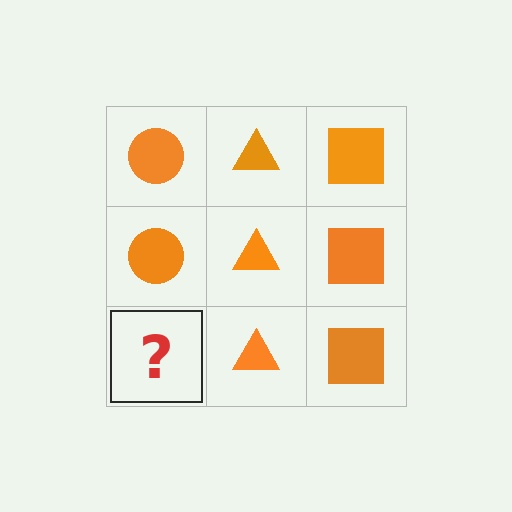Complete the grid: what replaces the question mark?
The question mark should be replaced with an orange circle.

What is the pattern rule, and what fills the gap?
The rule is that each column has a consistent shape. The gap should be filled with an orange circle.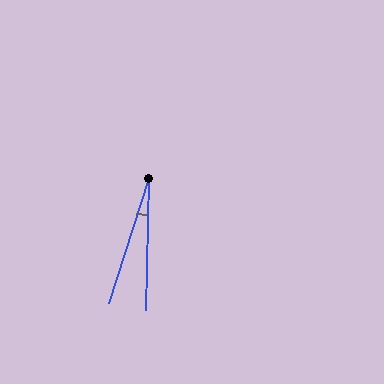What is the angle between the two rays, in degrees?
Approximately 16 degrees.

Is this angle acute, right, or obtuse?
It is acute.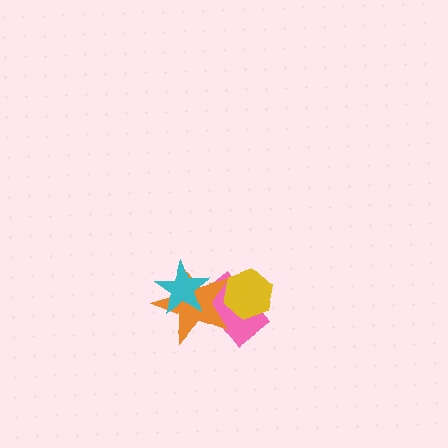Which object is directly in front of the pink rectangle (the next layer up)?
The orange star is directly in front of the pink rectangle.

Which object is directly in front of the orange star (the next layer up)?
The yellow hexagon is directly in front of the orange star.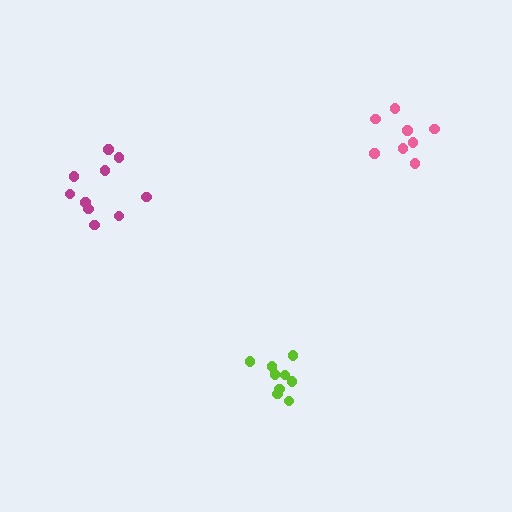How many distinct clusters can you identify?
There are 3 distinct clusters.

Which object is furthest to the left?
The magenta cluster is leftmost.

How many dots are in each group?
Group 1: 9 dots, Group 2: 10 dots, Group 3: 9 dots (28 total).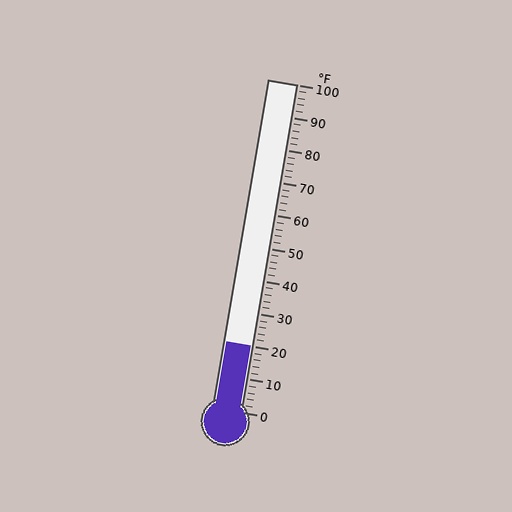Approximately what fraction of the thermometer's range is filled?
The thermometer is filled to approximately 20% of its range.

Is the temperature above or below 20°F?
The temperature is at 20°F.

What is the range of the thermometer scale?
The thermometer scale ranges from 0°F to 100°F.